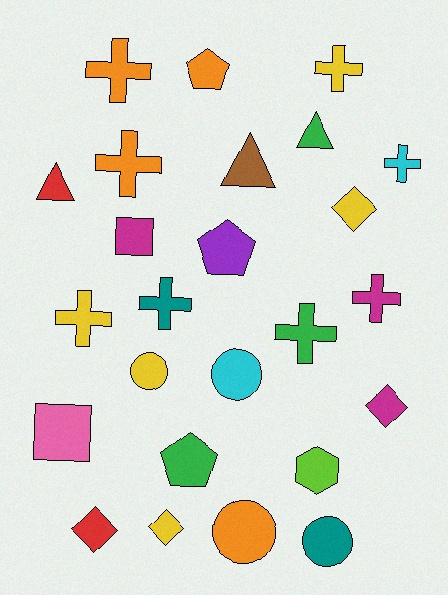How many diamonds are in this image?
There are 4 diamonds.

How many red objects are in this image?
There are 2 red objects.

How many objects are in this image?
There are 25 objects.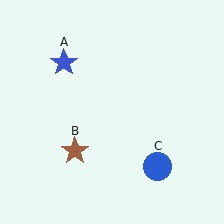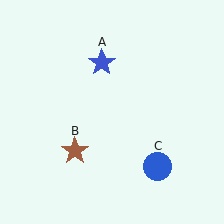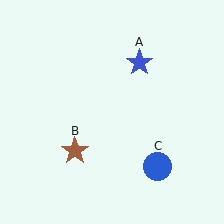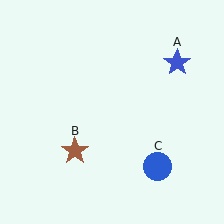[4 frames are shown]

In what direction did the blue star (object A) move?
The blue star (object A) moved right.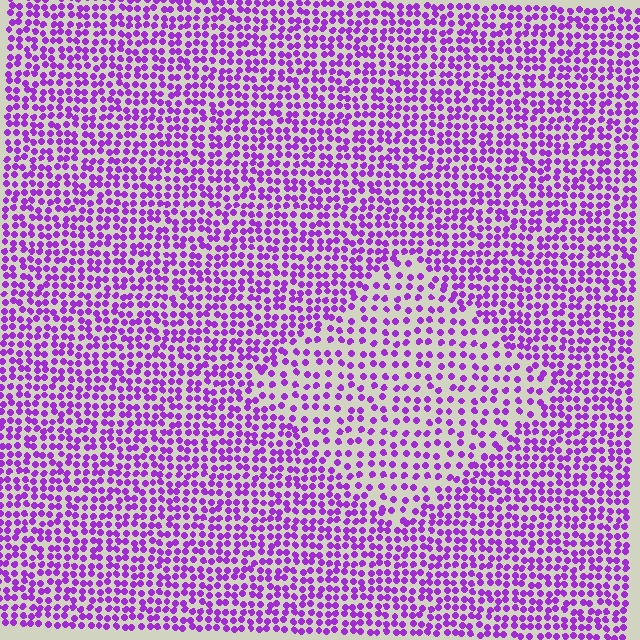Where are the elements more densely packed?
The elements are more densely packed outside the diamond boundary.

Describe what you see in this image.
The image contains small purple elements arranged at two different densities. A diamond-shaped region is visible where the elements are less densely packed than the surrounding area.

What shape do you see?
I see a diamond.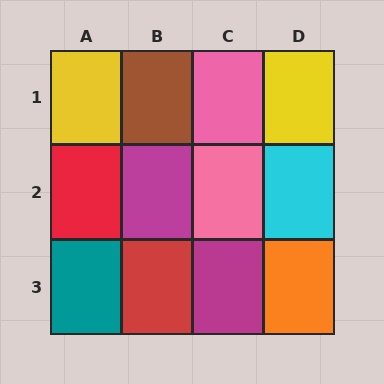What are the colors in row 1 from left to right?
Yellow, brown, pink, yellow.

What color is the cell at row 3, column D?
Orange.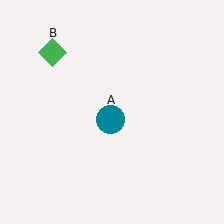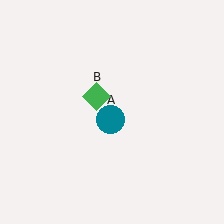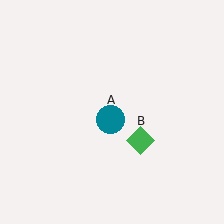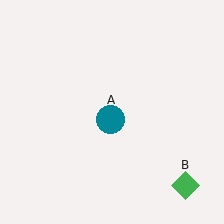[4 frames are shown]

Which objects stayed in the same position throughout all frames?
Teal circle (object A) remained stationary.